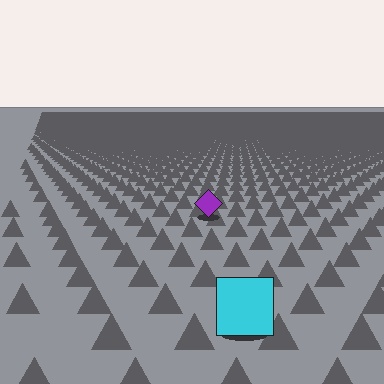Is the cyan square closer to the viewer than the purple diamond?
Yes. The cyan square is closer — you can tell from the texture gradient: the ground texture is coarser near it.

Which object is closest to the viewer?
The cyan square is closest. The texture marks near it are larger and more spread out.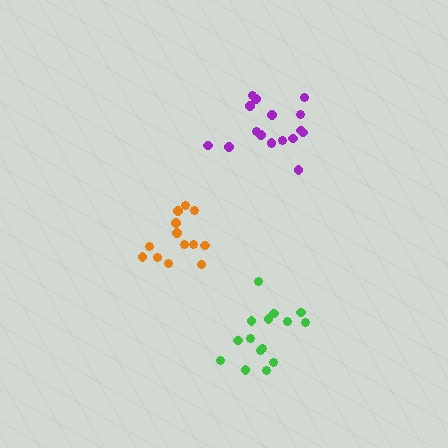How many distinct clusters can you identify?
There are 3 distinct clusters.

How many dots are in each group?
Group 1: 17 dots, Group 2: 13 dots, Group 3: 15 dots (45 total).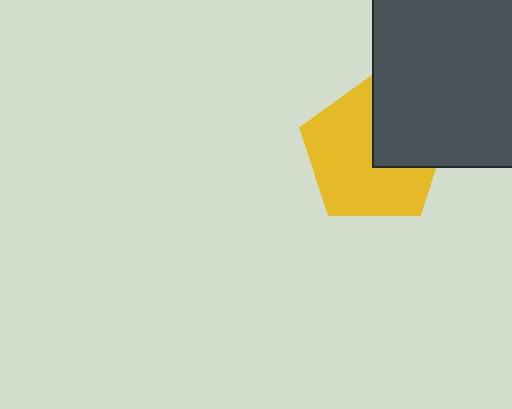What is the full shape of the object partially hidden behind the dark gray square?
The partially hidden object is a yellow pentagon.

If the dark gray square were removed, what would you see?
You would see the complete yellow pentagon.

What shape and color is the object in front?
The object in front is a dark gray square.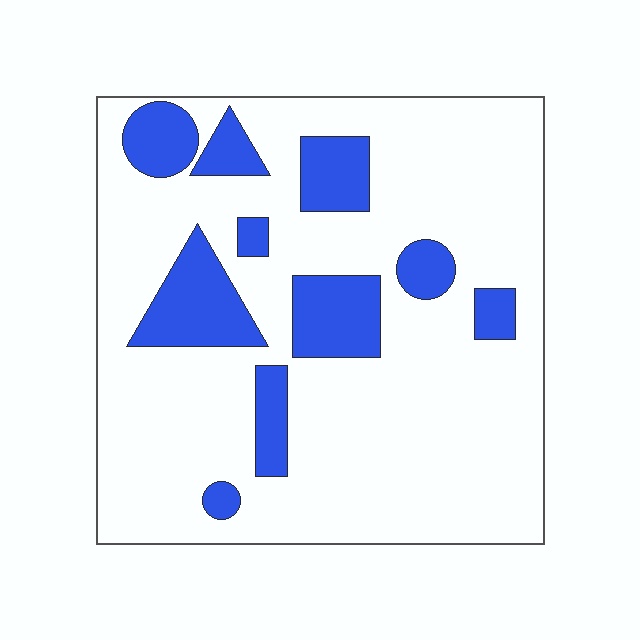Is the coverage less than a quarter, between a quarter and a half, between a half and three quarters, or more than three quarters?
Less than a quarter.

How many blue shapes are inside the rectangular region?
10.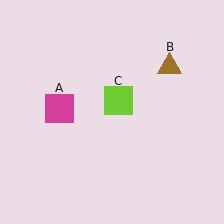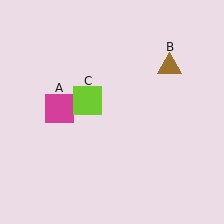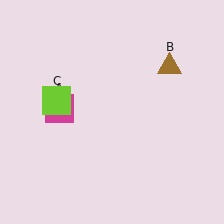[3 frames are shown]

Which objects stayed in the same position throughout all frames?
Magenta square (object A) and brown triangle (object B) remained stationary.